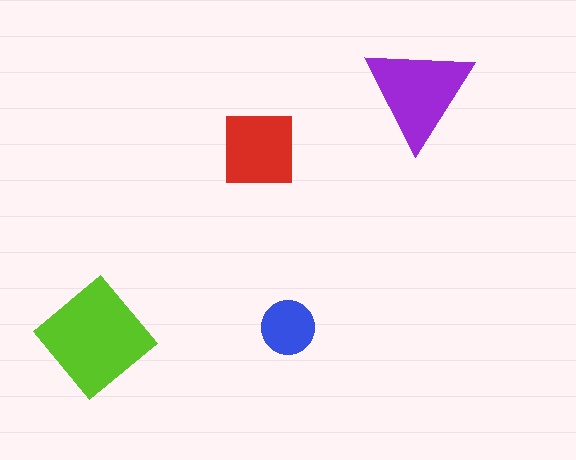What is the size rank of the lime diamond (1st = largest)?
1st.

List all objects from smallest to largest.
The blue circle, the red square, the purple triangle, the lime diamond.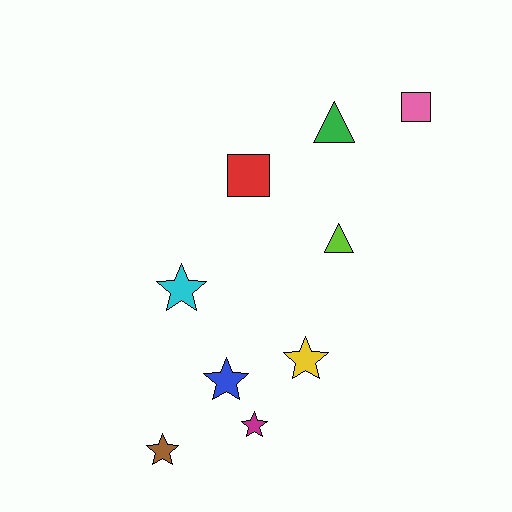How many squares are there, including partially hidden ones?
There are 2 squares.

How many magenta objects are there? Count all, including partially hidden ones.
There is 1 magenta object.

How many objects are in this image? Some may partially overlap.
There are 9 objects.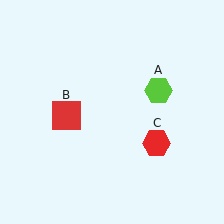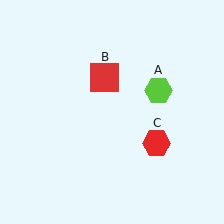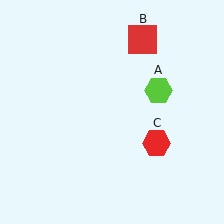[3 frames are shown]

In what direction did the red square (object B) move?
The red square (object B) moved up and to the right.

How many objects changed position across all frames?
1 object changed position: red square (object B).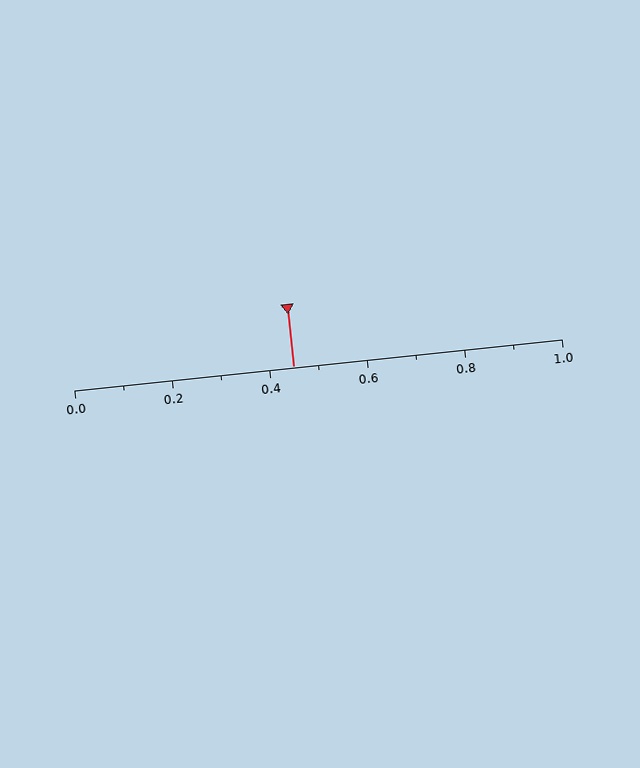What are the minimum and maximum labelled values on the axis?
The axis runs from 0.0 to 1.0.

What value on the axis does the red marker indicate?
The marker indicates approximately 0.45.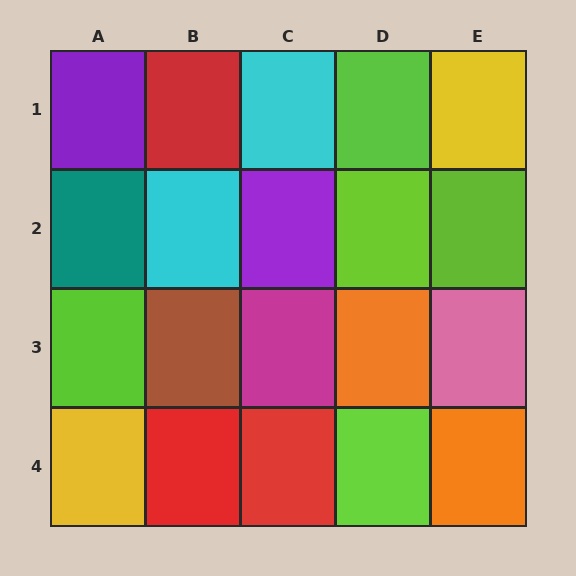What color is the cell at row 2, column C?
Purple.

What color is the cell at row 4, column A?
Yellow.